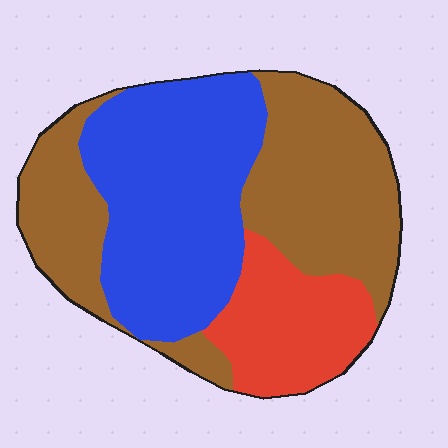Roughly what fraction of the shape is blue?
Blue takes up about three eighths (3/8) of the shape.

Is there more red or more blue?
Blue.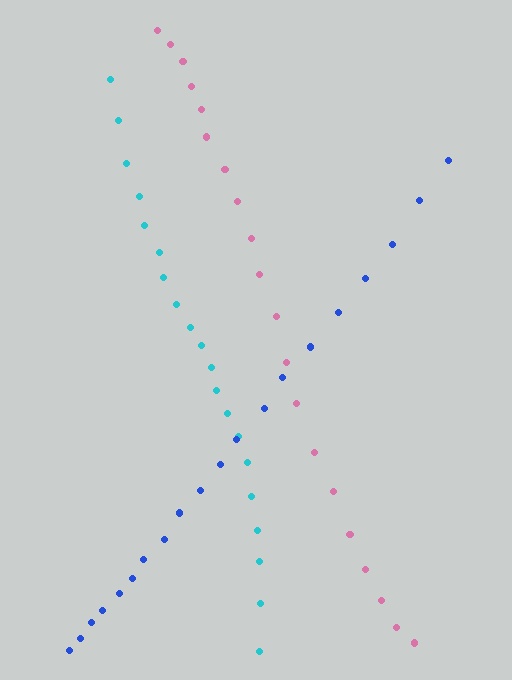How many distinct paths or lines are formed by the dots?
There are 3 distinct paths.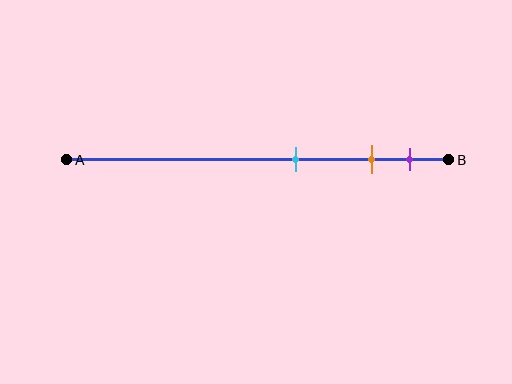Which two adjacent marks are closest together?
The orange and purple marks are the closest adjacent pair.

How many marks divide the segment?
There are 3 marks dividing the segment.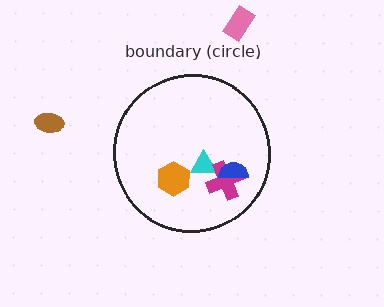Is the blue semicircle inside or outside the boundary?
Inside.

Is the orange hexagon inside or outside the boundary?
Inside.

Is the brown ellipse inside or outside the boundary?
Outside.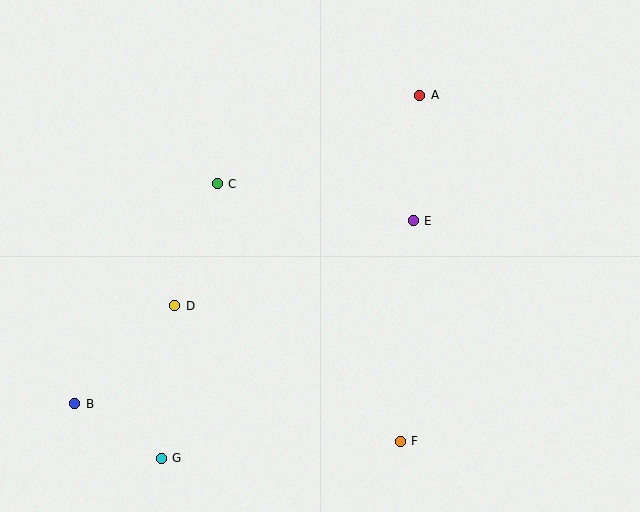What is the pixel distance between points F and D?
The distance between F and D is 263 pixels.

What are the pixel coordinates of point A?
Point A is at (420, 95).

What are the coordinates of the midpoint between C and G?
The midpoint between C and G is at (189, 321).